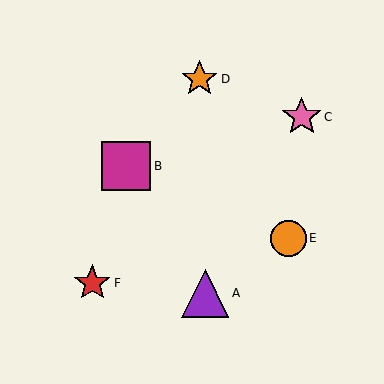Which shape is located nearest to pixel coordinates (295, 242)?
The orange circle (labeled E) at (288, 238) is nearest to that location.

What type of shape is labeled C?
Shape C is a pink star.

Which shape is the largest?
The magenta square (labeled B) is the largest.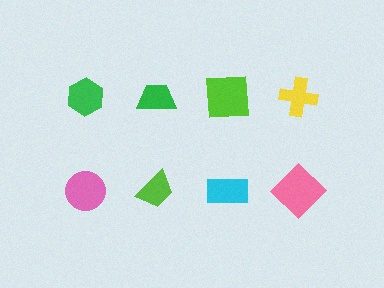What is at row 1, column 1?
A green hexagon.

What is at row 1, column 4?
A yellow cross.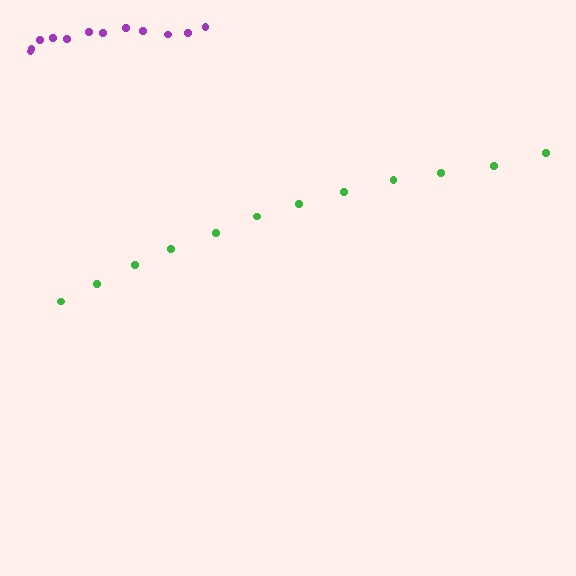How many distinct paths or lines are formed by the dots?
There are 2 distinct paths.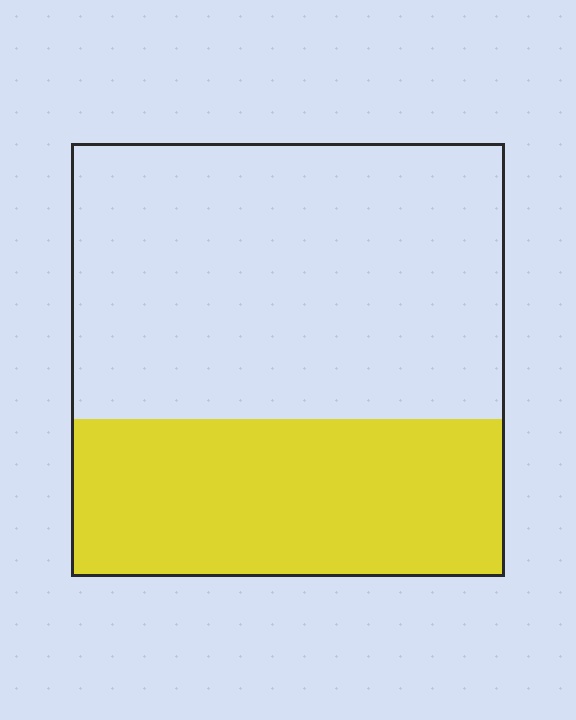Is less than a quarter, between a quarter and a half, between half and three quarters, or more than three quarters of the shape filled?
Between a quarter and a half.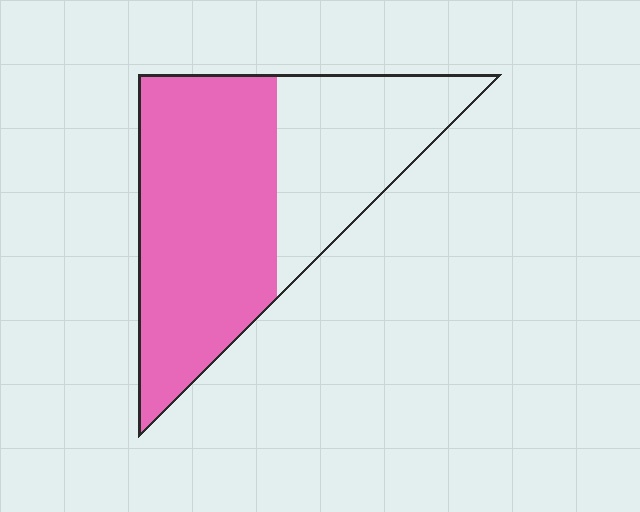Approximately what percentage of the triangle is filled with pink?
Approximately 60%.